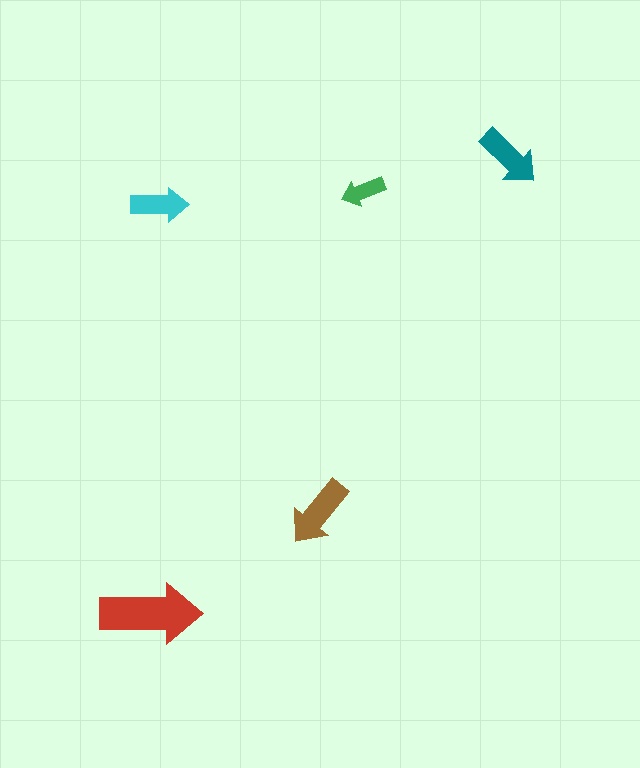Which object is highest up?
The teal arrow is topmost.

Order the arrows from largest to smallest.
the red one, the brown one, the teal one, the cyan one, the green one.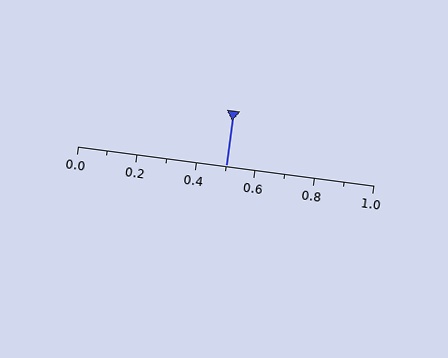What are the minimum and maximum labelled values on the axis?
The axis runs from 0.0 to 1.0.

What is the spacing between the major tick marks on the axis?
The major ticks are spaced 0.2 apart.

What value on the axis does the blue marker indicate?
The marker indicates approximately 0.5.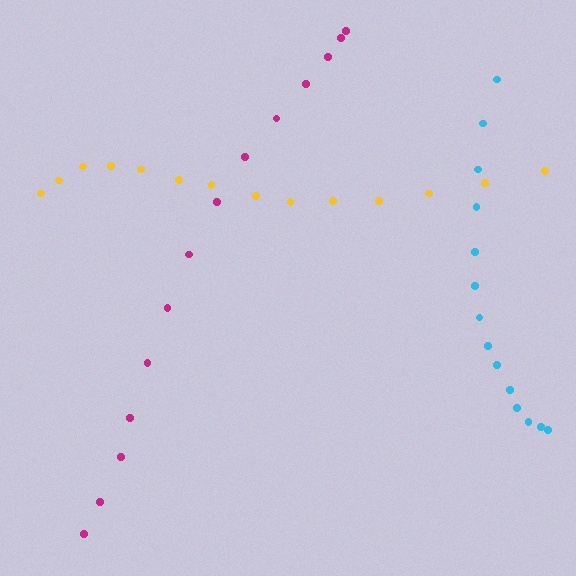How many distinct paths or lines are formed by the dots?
There are 3 distinct paths.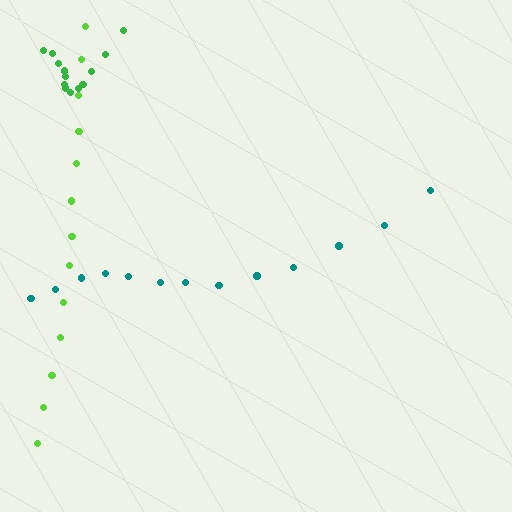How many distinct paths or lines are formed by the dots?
There are 3 distinct paths.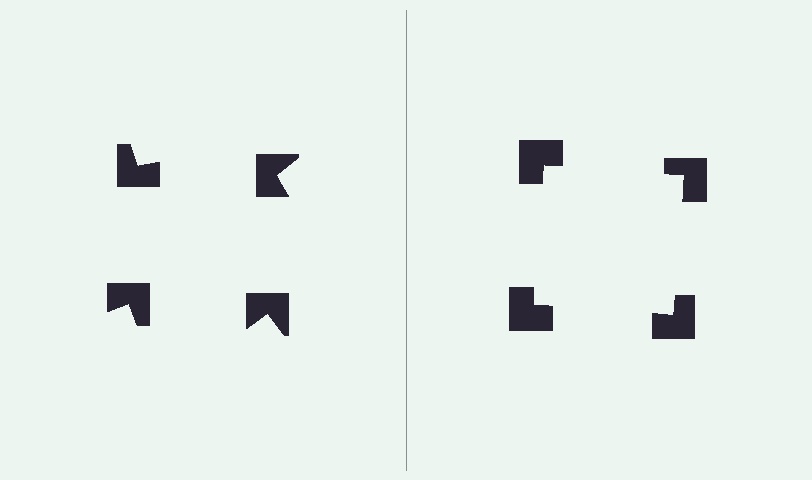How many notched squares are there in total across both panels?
8 — 4 on each side.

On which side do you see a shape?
An illusory square appears on the right side. On the left side the wedge cuts are rotated, so no coherent shape forms.